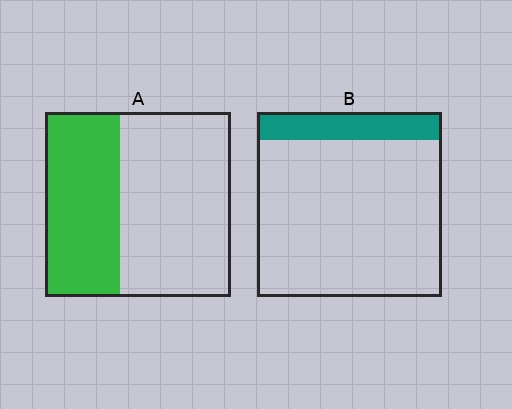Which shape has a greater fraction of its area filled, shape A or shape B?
Shape A.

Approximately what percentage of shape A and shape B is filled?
A is approximately 40% and B is approximately 15%.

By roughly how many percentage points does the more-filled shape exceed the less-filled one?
By roughly 25 percentage points (A over B).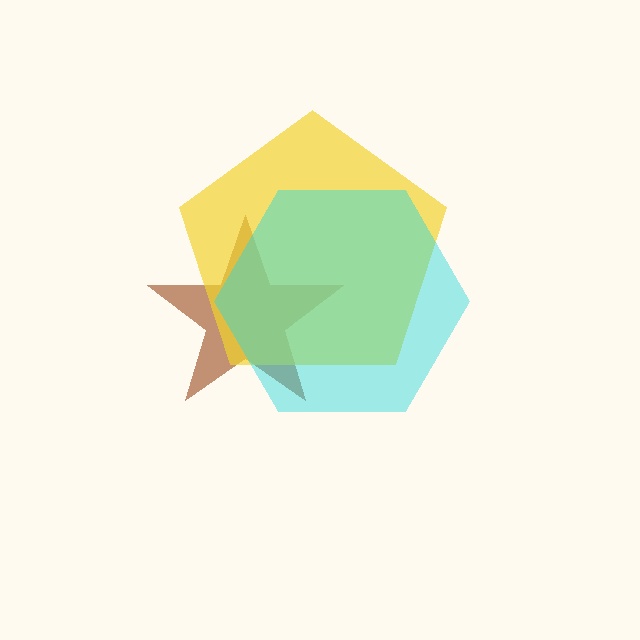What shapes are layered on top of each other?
The layered shapes are: a brown star, a yellow pentagon, a cyan hexagon.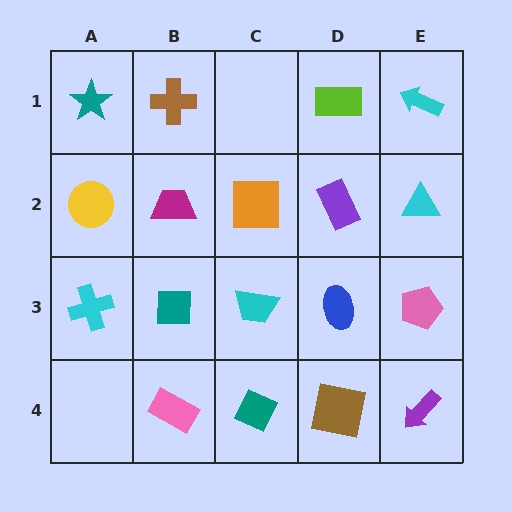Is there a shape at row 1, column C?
No, that cell is empty.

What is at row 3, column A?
A cyan cross.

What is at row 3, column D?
A blue ellipse.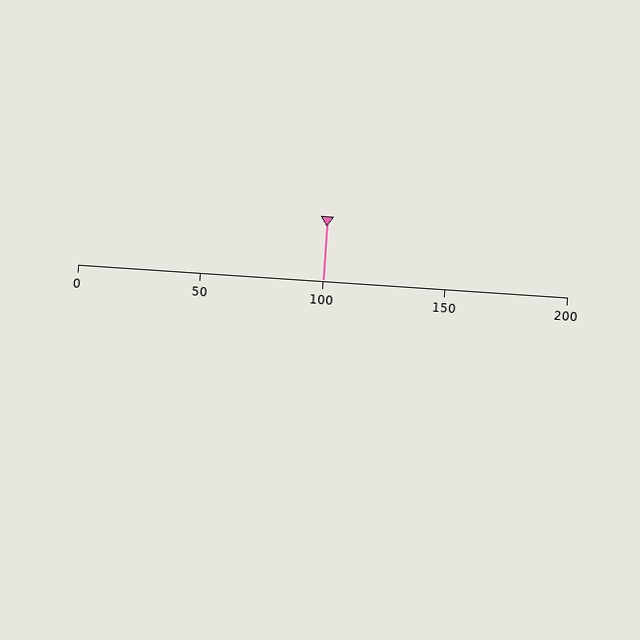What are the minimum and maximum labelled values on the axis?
The axis runs from 0 to 200.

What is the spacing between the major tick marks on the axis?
The major ticks are spaced 50 apart.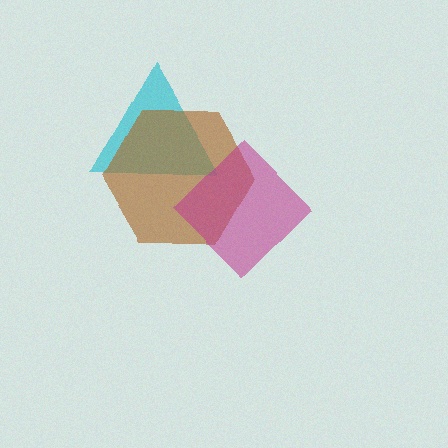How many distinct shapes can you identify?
There are 3 distinct shapes: a cyan triangle, a brown hexagon, a magenta diamond.